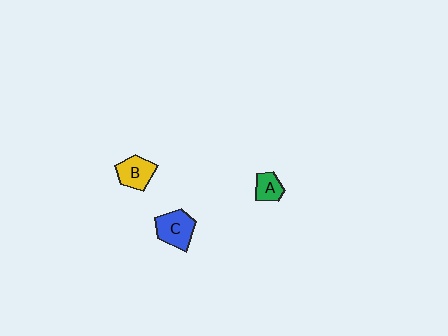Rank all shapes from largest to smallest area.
From largest to smallest: C (blue), B (yellow), A (green).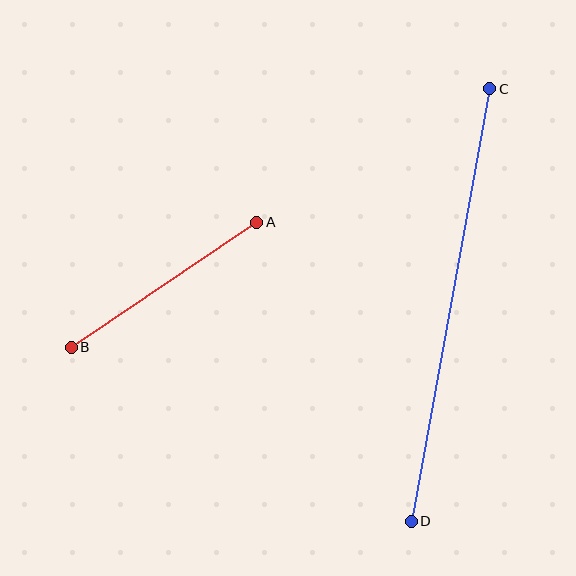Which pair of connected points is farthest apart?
Points C and D are farthest apart.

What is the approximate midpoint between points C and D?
The midpoint is at approximately (450, 305) pixels.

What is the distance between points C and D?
The distance is approximately 439 pixels.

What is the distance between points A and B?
The distance is approximately 224 pixels.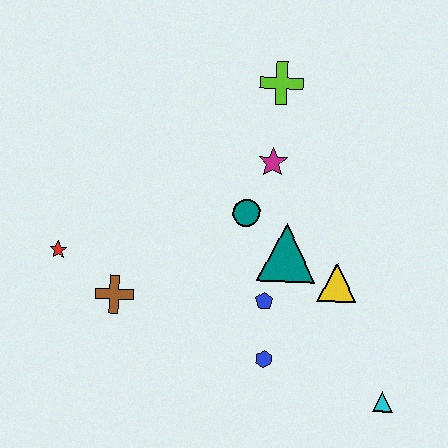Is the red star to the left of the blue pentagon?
Yes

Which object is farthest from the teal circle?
The cyan triangle is farthest from the teal circle.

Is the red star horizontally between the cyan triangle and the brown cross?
No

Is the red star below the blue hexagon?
No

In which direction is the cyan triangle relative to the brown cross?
The cyan triangle is to the right of the brown cross.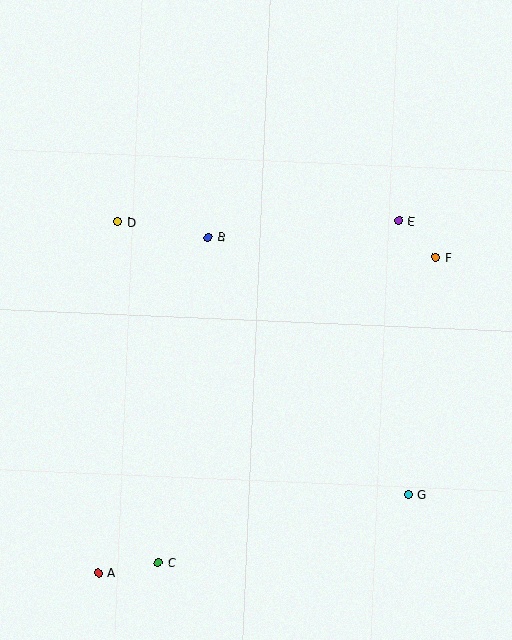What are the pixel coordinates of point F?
Point F is at (436, 257).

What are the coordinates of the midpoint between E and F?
The midpoint between E and F is at (417, 239).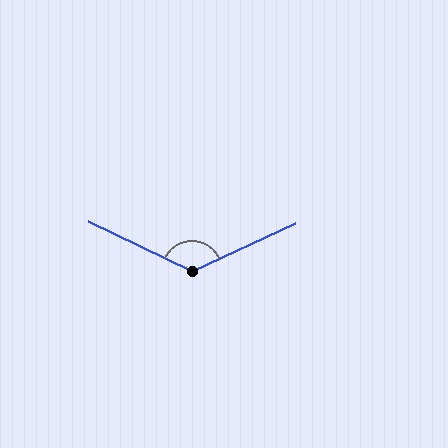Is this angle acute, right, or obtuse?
It is obtuse.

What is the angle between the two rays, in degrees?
Approximately 129 degrees.